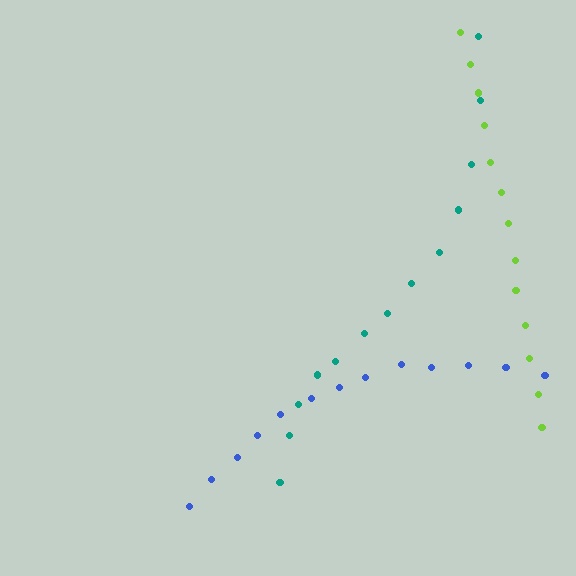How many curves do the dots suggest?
There are 3 distinct paths.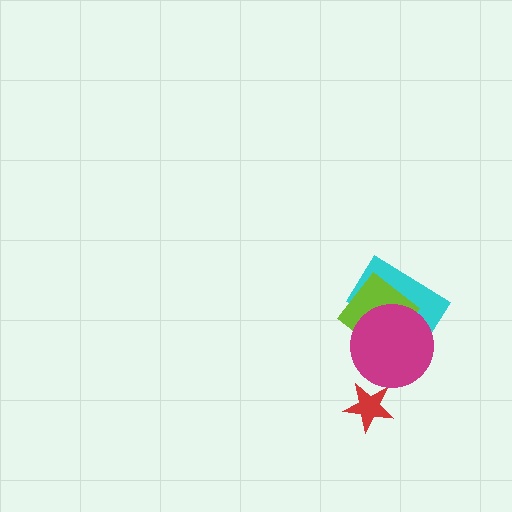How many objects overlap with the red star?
0 objects overlap with the red star.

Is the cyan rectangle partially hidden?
Yes, it is partially covered by another shape.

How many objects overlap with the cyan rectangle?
2 objects overlap with the cyan rectangle.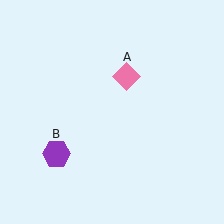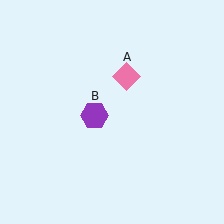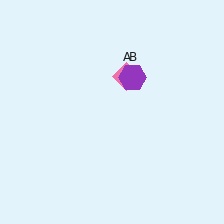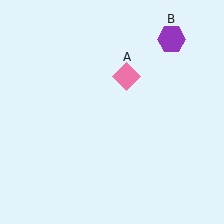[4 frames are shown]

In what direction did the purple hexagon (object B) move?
The purple hexagon (object B) moved up and to the right.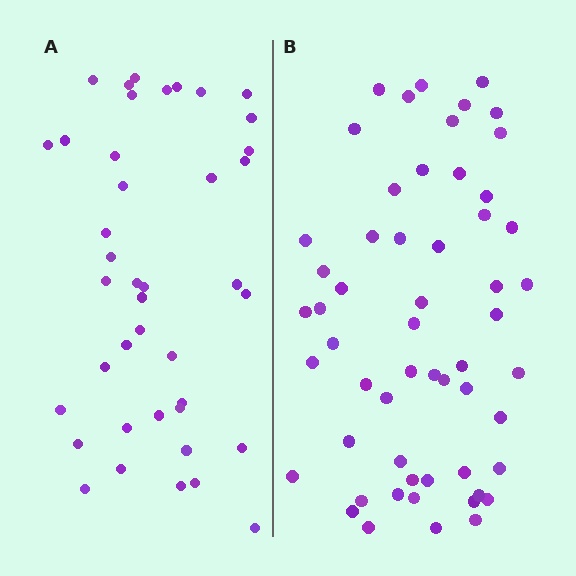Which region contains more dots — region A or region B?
Region B (the right region) has more dots.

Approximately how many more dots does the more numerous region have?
Region B has approximately 15 more dots than region A.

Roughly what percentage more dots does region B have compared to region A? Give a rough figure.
About 35% more.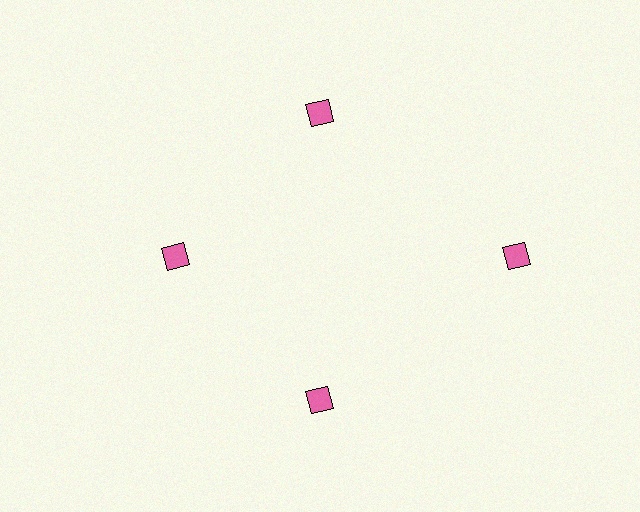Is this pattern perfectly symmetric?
No. The 4 pink diamonds are arranged in a ring, but one element near the 3 o'clock position is pushed outward from the center, breaking the 4-fold rotational symmetry.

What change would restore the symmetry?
The symmetry would be restored by moving it inward, back onto the ring so that all 4 diamonds sit at equal angles and equal distance from the center.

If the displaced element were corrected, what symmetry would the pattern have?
It would have 4-fold rotational symmetry — the pattern would map onto itself every 90 degrees.